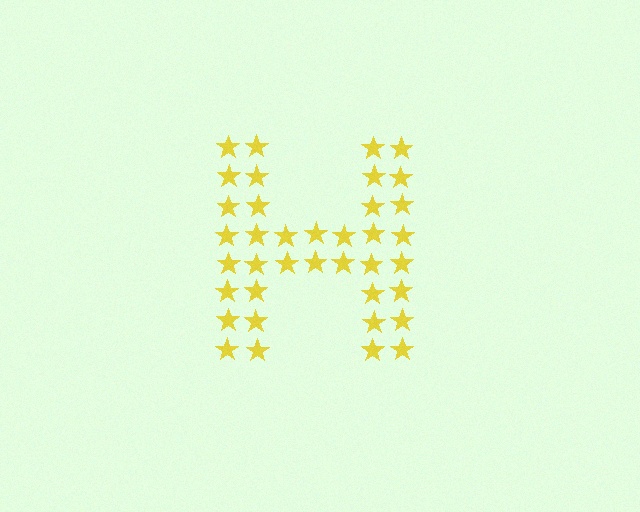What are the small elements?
The small elements are stars.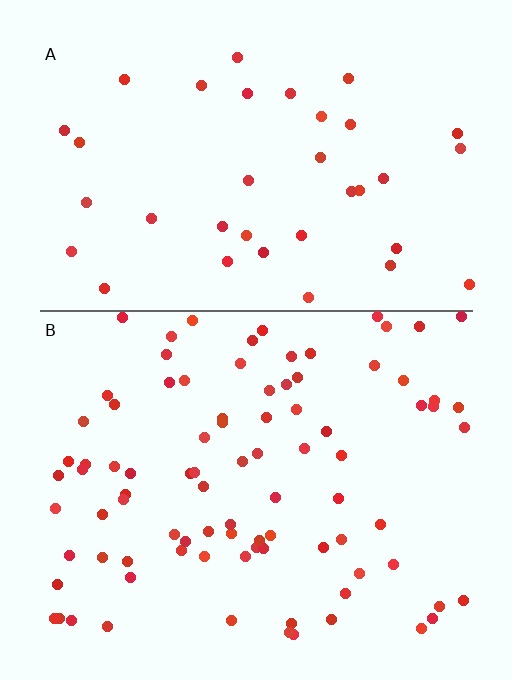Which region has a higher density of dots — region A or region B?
B (the bottom).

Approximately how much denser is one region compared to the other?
Approximately 2.4× — region B over region A.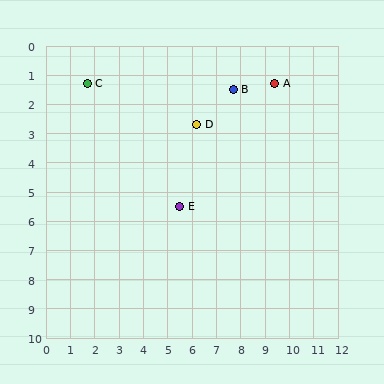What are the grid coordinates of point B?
Point B is at approximately (7.7, 1.5).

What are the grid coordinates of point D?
Point D is at approximately (6.2, 2.7).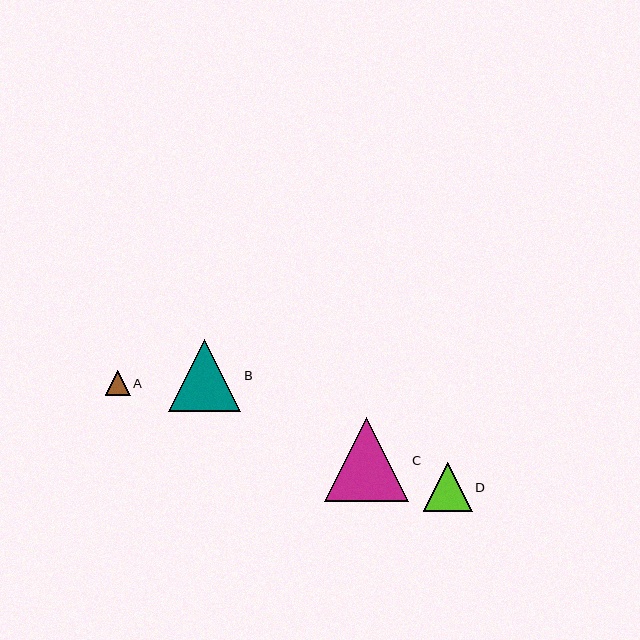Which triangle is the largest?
Triangle C is the largest with a size of approximately 84 pixels.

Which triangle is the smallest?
Triangle A is the smallest with a size of approximately 25 pixels.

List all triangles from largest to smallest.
From largest to smallest: C, B, D, A.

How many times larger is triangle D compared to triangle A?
Triangle D is approximately 1.9 times the size of triangle A.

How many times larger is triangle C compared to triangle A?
Triangle C is approximately 3.3 times the size of triangle A.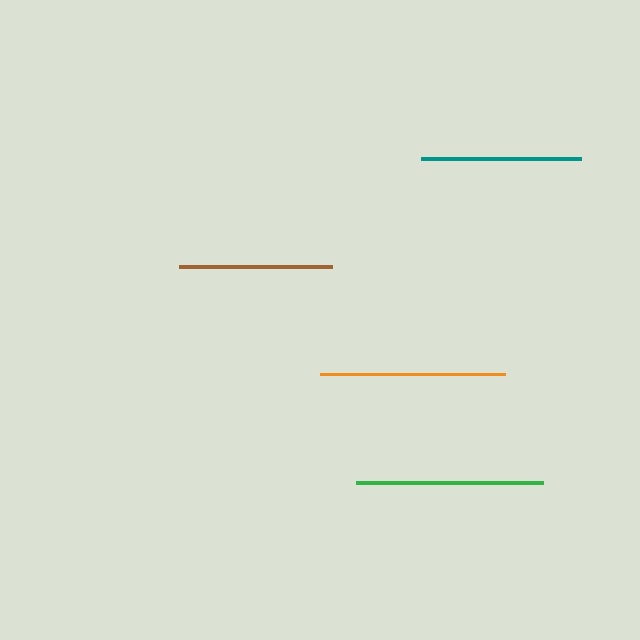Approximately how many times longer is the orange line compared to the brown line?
The orange line is approximately 1.2 times the length of the brown line.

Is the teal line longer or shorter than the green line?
The green line is longer than the teal line.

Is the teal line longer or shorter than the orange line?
The orange line is longer than the teal line.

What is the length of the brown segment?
The brown segment is approximately 153 pixels long.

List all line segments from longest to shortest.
From longest to shortest: green, orange, teal, brown.